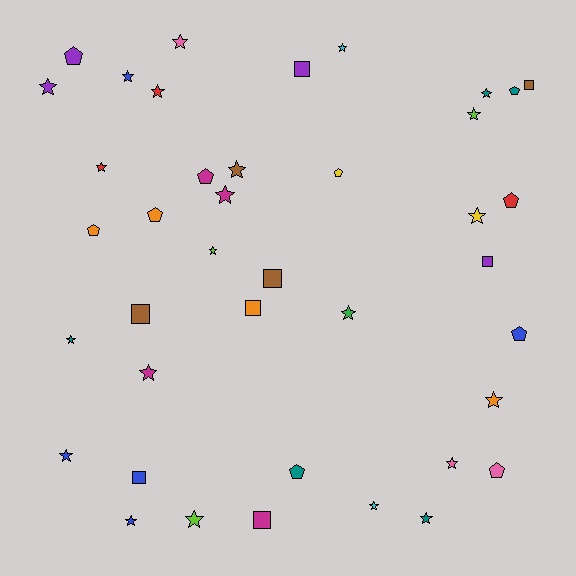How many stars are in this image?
There are 22 stars.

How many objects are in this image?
There are 40 objects.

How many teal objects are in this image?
There are 5 teal objects.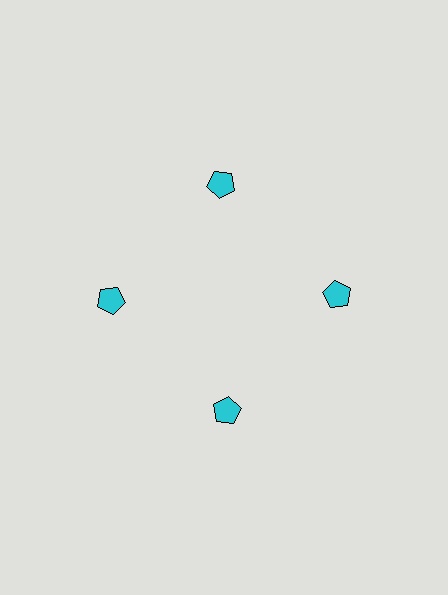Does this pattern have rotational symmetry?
Yes, this pattern has 4-fold rotational symmetry. It looks the same after rotating 90 degrees around the center.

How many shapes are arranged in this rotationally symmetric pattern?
There are 4 shapes, arranged in 4 groups of 1.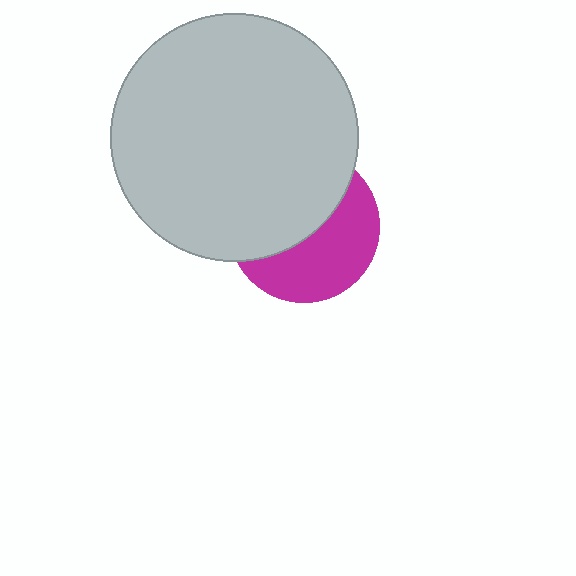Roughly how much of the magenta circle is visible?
About half of it is visible (roughly 47%).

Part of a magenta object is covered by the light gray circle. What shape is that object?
It is a circle.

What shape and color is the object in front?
The object in front is a light gray circle.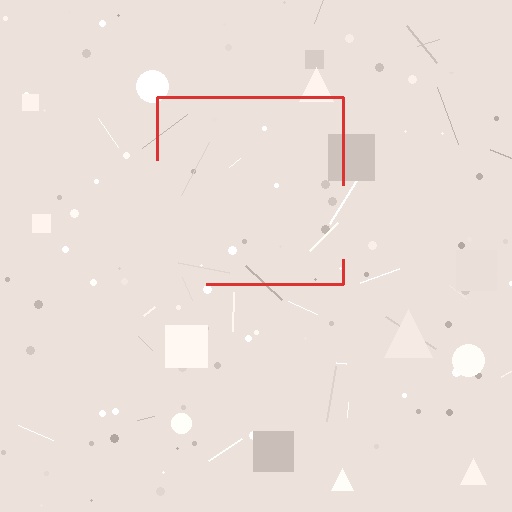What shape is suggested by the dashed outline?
The dashed outline suggests a square.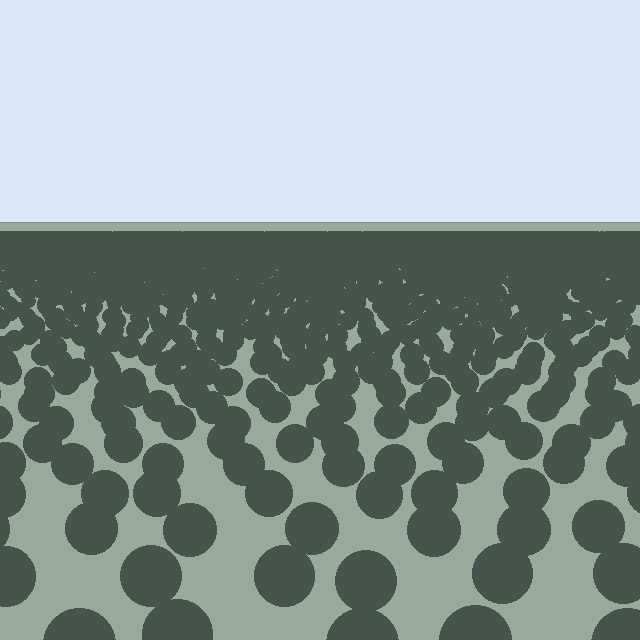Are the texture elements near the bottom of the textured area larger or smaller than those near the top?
Larger. Near the bottom, elements are closer to the viewer and appear at a bigger on-screen size.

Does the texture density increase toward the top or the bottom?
Density increases toward the top.